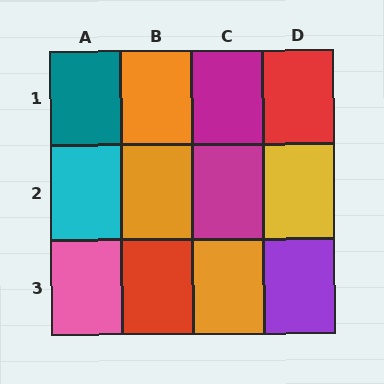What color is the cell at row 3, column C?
Orange.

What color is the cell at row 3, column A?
Pink.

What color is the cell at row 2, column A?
Cyan.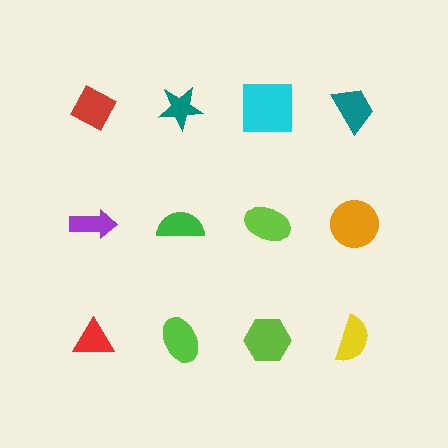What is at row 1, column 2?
A teal star.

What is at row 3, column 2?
A lime ellipse.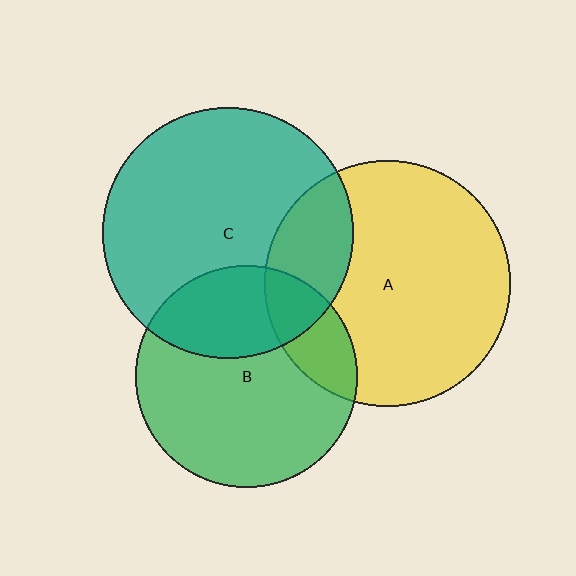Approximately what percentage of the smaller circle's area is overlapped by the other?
Approximately 20%.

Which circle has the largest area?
Circle C (teal).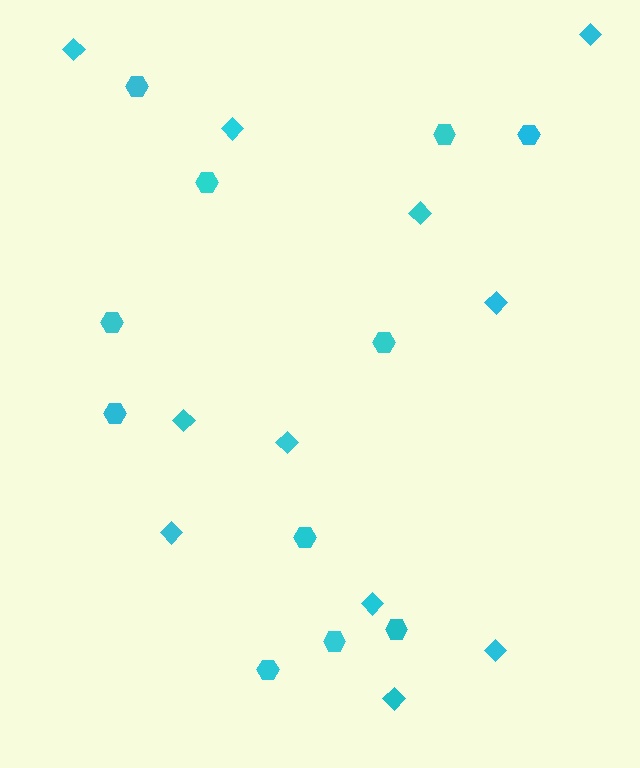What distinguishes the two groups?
There are 2 groups: one group of diamonds (11) and one group of hexagons (11).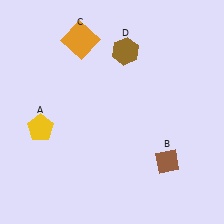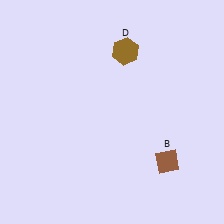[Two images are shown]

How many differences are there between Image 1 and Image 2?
There are 2 differences between the two images.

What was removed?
The orange square (C), the yellow pentagon (A) were removed in Image 2.